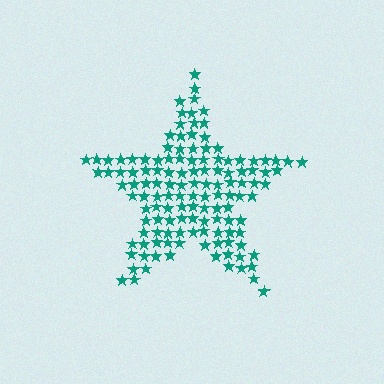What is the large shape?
The large shape is a star.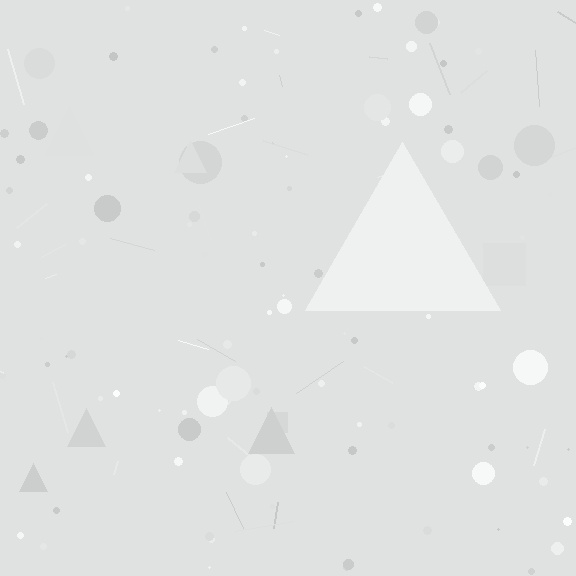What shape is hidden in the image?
A triangle is hidden in the image.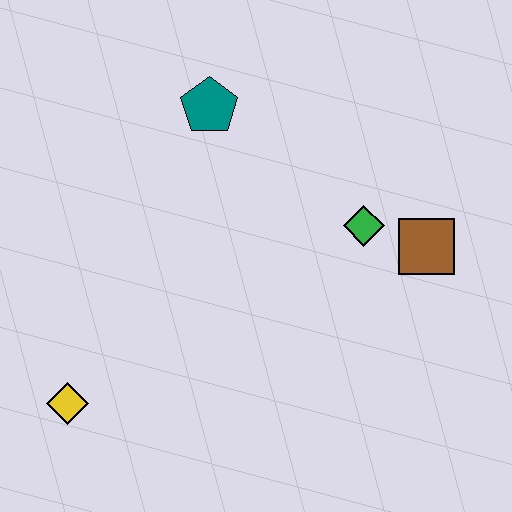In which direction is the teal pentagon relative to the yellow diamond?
The teal pentagon is above the yellow diamond.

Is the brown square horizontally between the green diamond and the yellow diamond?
No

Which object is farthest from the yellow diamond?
The brown square is farthest from the yellow diamond.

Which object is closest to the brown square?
The green diamond is closest to the brown square.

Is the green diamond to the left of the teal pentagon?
No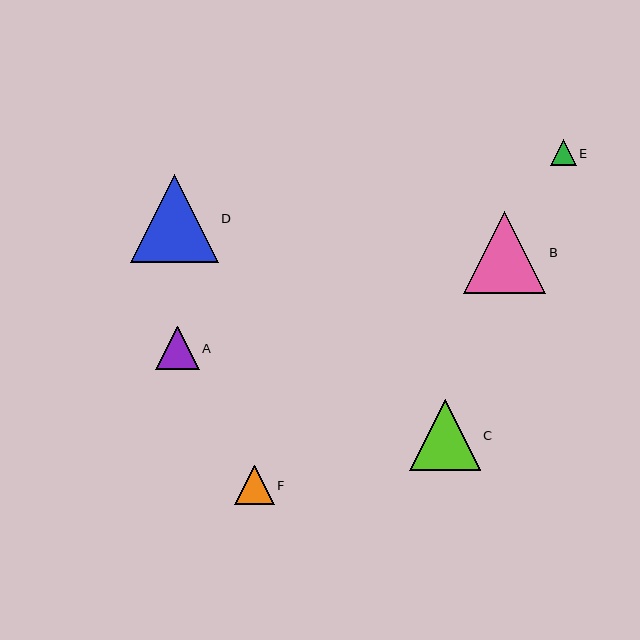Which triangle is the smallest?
Triangle E is the smallest with a size of approximately 26 pixels.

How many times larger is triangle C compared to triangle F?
Triangle C is approximately 1.8 times the size of triangle F.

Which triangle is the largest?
Triangle D is the largest with a size of approximately 88 pixels.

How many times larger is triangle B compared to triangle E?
Triangle B is approximately 3.2 times the size of triangle E.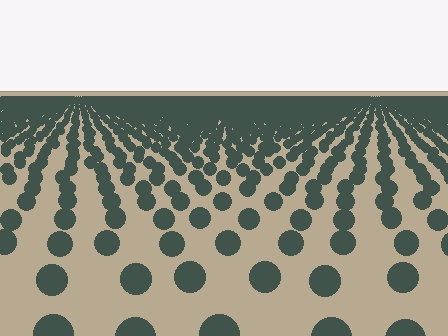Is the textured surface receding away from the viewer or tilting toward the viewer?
The surface is receding away from the viewer. Texture elements get smaller and denser toward the top.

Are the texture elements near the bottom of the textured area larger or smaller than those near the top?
Larger. Near the bottom, elements are closer to the viewer and appear at a bigger on-screen size.